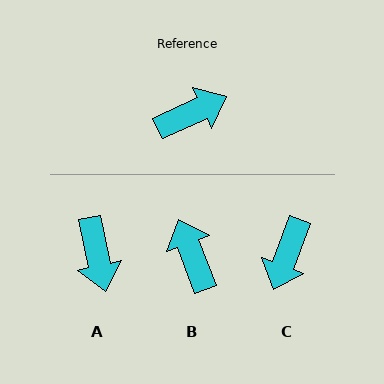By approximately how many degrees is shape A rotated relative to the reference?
Approximately 103 degrees clockwise.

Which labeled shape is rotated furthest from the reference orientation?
C, about 135 degrees away.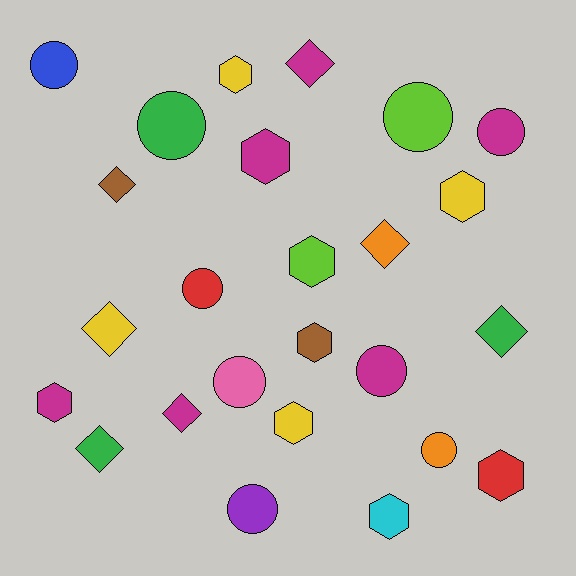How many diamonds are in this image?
There are 7 diamonds.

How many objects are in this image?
There are 25 objects.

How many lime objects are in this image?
There are 2 lime objects.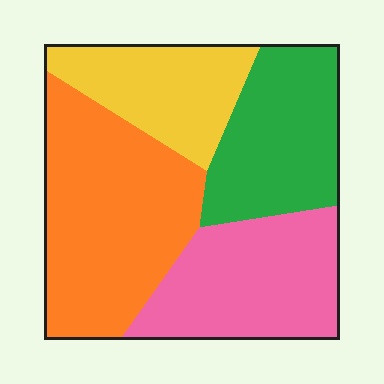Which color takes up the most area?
Orange, at roughly 35%.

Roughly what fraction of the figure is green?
Green covers roughly 20% of the figure.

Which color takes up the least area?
Yellow, at roughly 20%.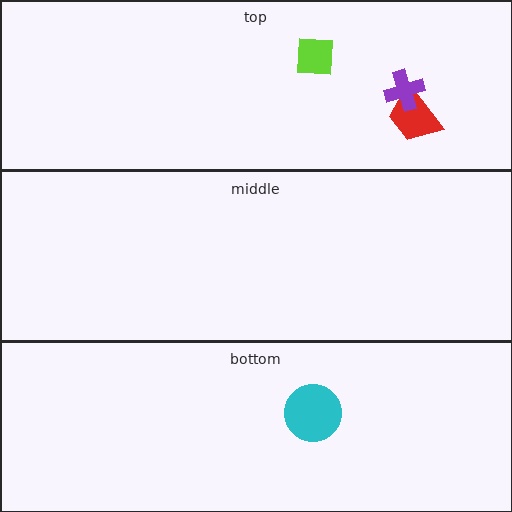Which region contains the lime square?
The top region.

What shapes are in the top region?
The red trapezoid, the lime square, the purple cross.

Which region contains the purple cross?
The top region.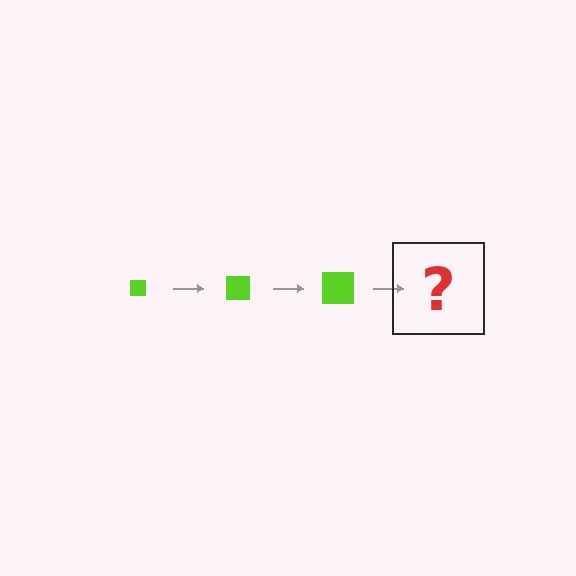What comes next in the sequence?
The next element should be a lime square, larger than the previous one.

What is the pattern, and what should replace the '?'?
The pattern is that the square gets progressively larger each step. The '?' should be a lime square, larger than the previous one.